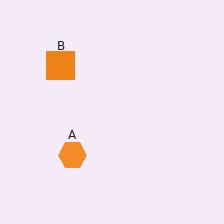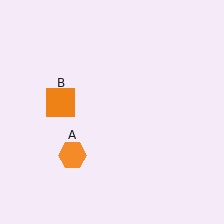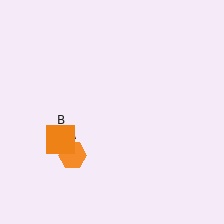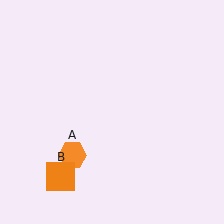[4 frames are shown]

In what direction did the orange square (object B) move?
The orange square (object B) moved down.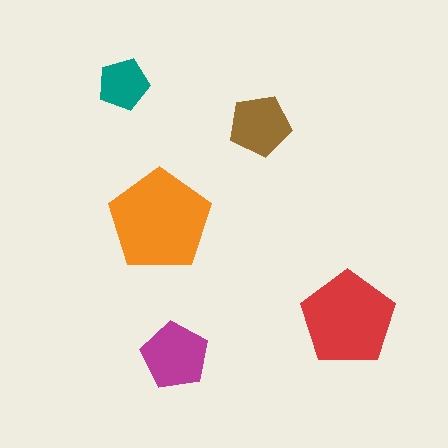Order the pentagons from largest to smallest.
the orange one, the red one, the magenta one, the brown one, the teal one.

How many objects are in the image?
There are 5 objects in the image.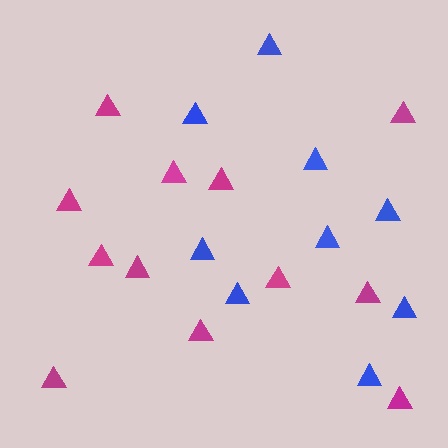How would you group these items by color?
There are 2 groups: one group of magenta triangles (12) and one group of blue triangles (9).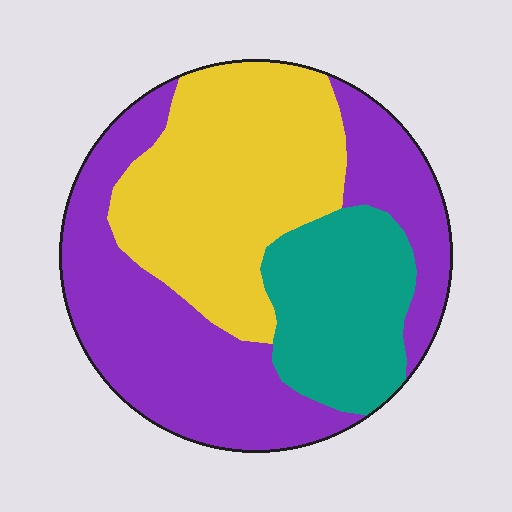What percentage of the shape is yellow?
Yellow takes up between a quarter and a half of the shape.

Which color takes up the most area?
Purple, at roughly 45%.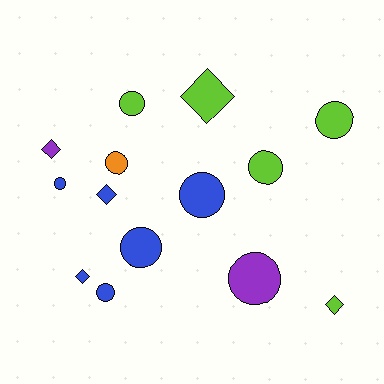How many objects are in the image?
There are 14 objects.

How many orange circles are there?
There is 1 orange circle.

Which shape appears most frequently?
Circle, with 9 objects.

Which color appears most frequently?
Blue, with 6 objects.